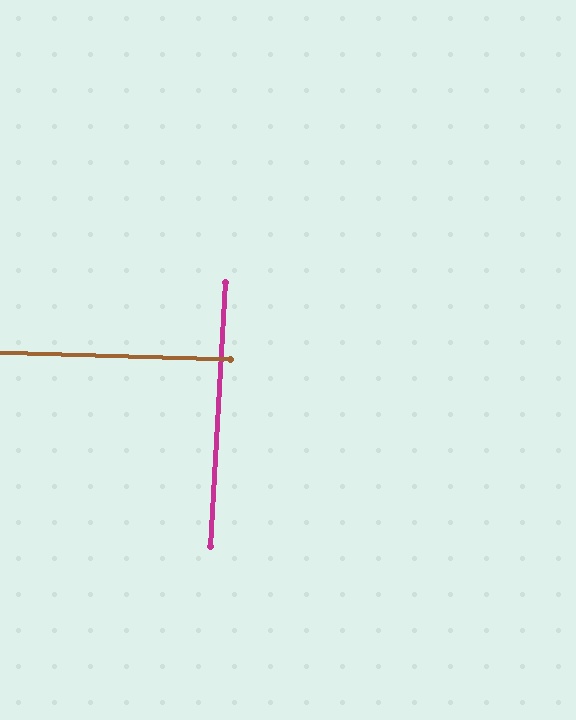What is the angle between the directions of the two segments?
Approximately 88 degrees.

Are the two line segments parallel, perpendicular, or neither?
Perpendicular — they meet at approximately 88°.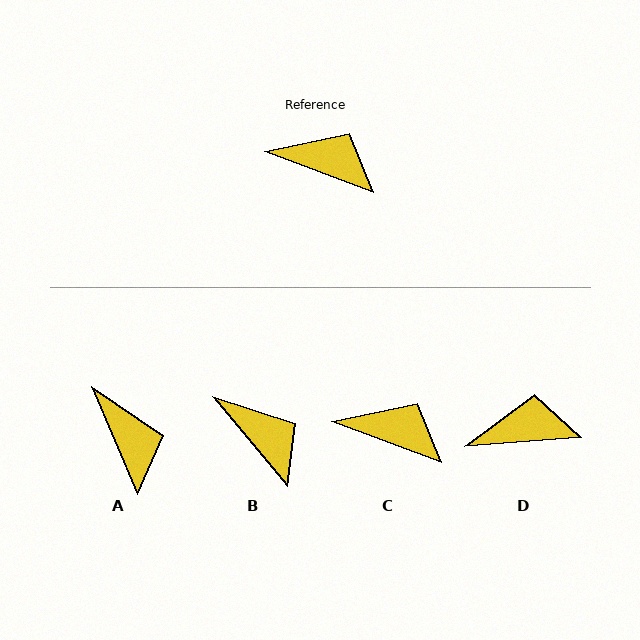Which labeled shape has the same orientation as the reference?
C.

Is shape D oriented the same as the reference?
No, it is off by about 25 degrees.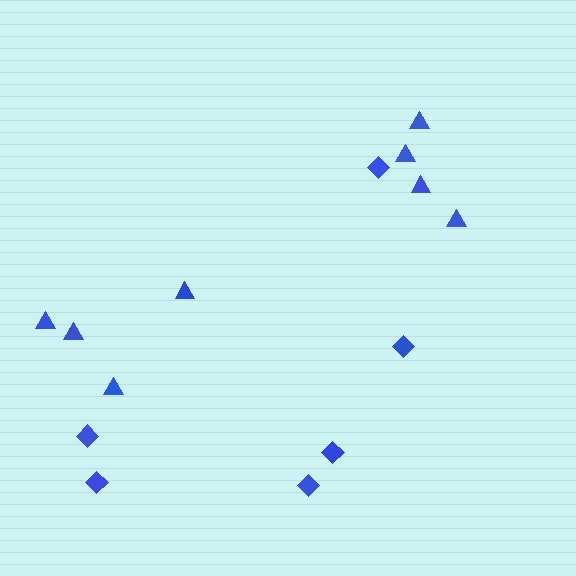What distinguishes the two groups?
There are 2 groups: one group of diamonds (6) and one group of triangles (8).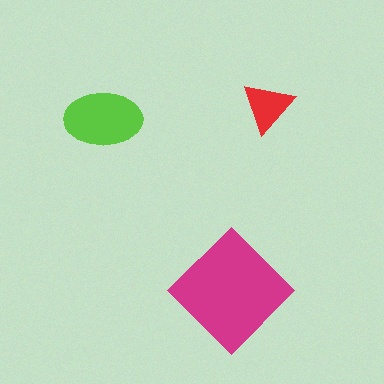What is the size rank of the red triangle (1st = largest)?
3rd.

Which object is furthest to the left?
The lime ellipse is leftmost.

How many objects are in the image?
There are 3 objects in the image.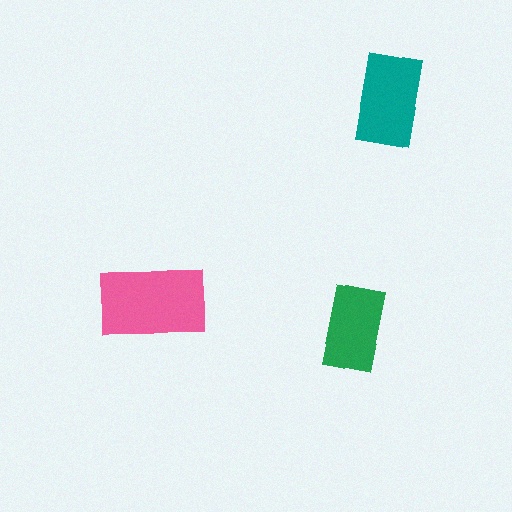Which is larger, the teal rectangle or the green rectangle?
The teal one.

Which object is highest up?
The teal rectangle is topmost.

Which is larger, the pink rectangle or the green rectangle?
The pink one.